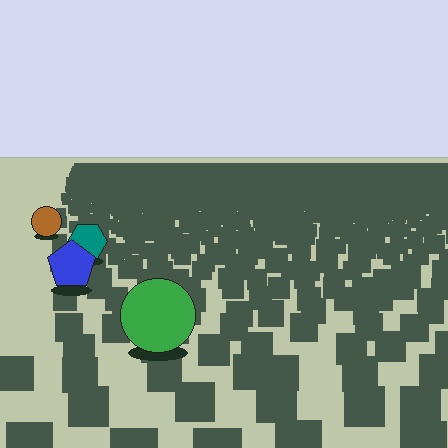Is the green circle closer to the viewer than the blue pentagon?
Yes. The green circle is closer — you can tell from the texture gradient: the ground texture is coarser near it.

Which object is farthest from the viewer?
The brown circle is farthest from the viewer. It appears smaller and the ground texture around it is denser.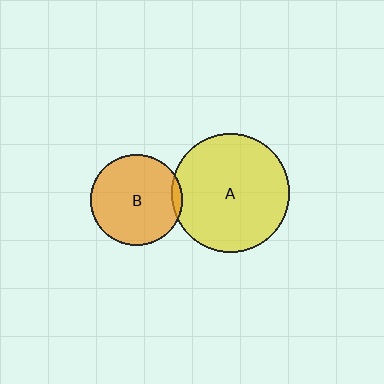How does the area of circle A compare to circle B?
Approximately 1.7 times.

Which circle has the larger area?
Circle A (yellow).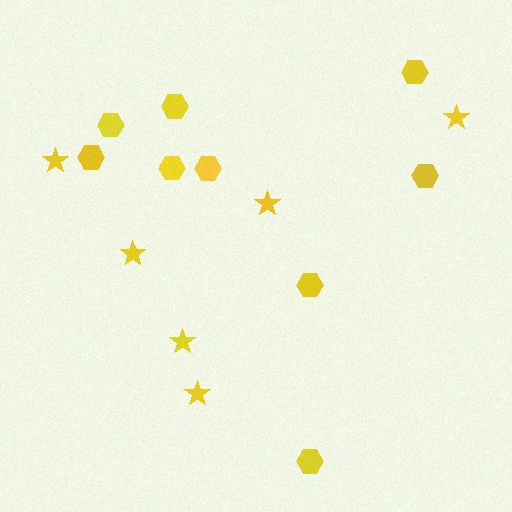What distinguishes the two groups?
There are 2 groups: one group of hexagons (9) and one group of stars (6).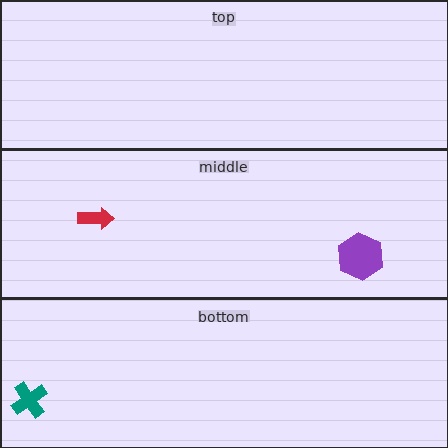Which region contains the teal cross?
The bottom region.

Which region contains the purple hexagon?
The middle region.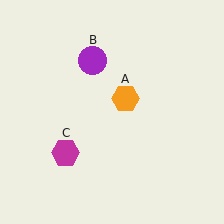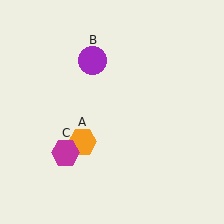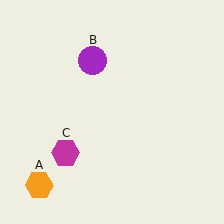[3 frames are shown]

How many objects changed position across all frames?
1 object changed position: orange hexagon (object A).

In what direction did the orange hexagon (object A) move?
The orange hexagon (object A) moved down and to the left.